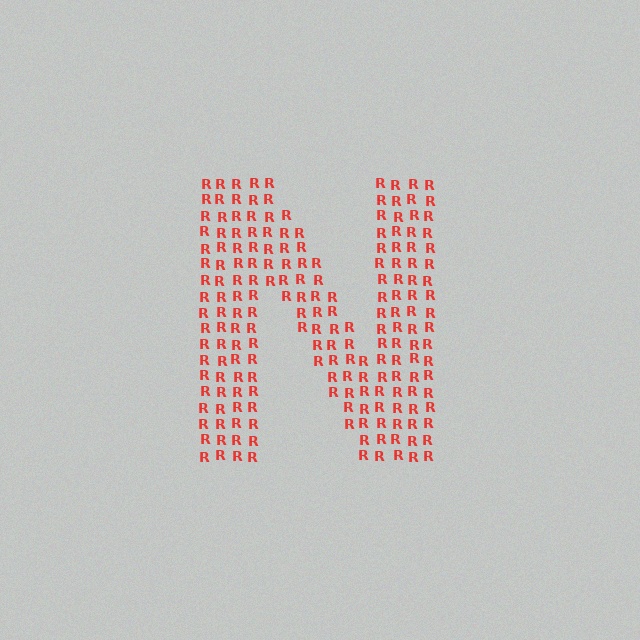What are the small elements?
The small elements are letter R's.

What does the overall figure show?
The overall figure shows the letter N.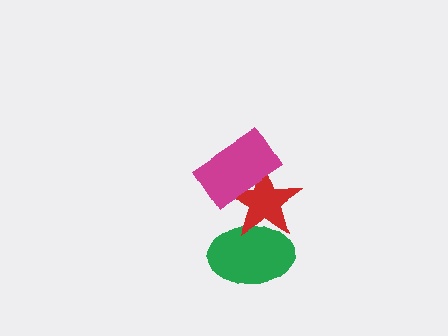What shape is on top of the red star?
The magenta rectangle is on top of the red star.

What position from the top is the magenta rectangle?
The magenta rectangle is 1st from the top.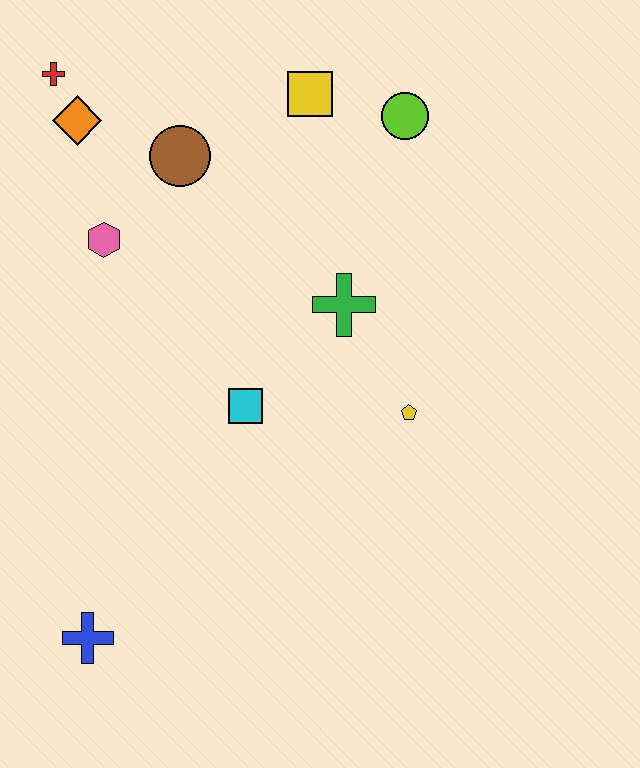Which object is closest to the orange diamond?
The red cross is closest to the orange diamond.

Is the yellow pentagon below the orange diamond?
Yes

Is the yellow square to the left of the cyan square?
No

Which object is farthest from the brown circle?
The blue cross is farthest from the brown circle.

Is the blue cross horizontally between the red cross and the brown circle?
Yes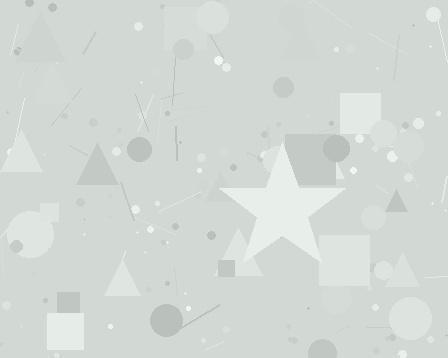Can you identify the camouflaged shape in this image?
The camouflaged shape is a star.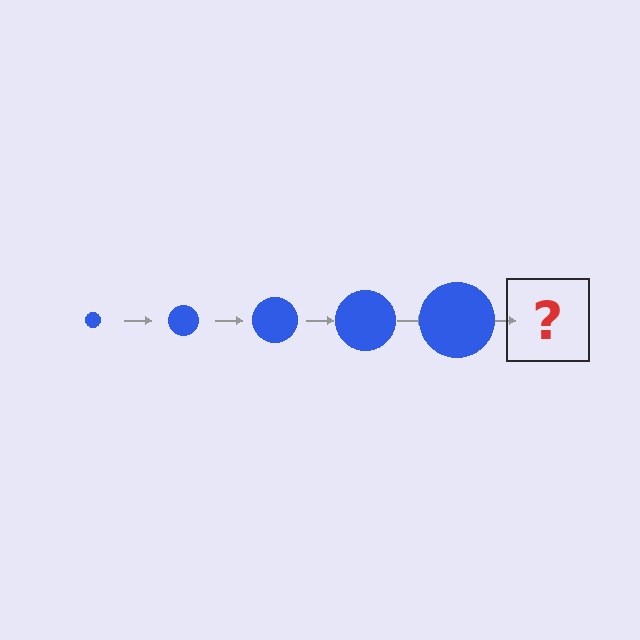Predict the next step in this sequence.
The next step is a blue circle, larger than the previous one.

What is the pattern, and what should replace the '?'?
The pattern is that the circle gets progressively larger each step. The '?' should be a blue circle, larger than the previous one.